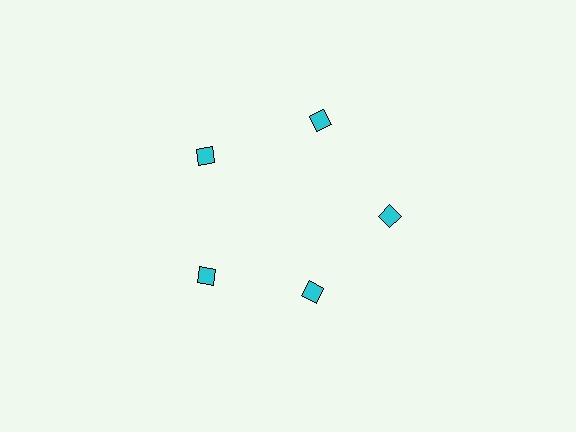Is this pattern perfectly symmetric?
No. The 5 cyan diamonds are arranged in a ring, but one element near the 5 o'clock position is pulled inward toward the center, breaking the 5-fold rotational symmetry.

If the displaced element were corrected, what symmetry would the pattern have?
It would have 5-fold rotational symmetry — the pattern would map onto itself every 72 degrees.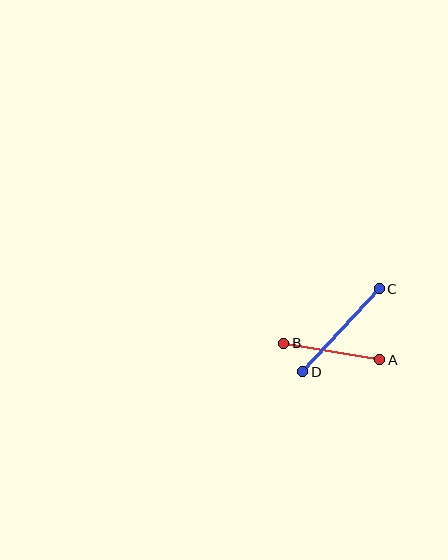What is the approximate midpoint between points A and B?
The midpoint is at approximately (332, 352) pixels.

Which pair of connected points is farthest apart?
Points C and D are farthest apart.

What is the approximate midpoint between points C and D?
The midpoint is at approximately (341, 330) pixels.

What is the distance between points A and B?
The distance is approximately 98 pixels.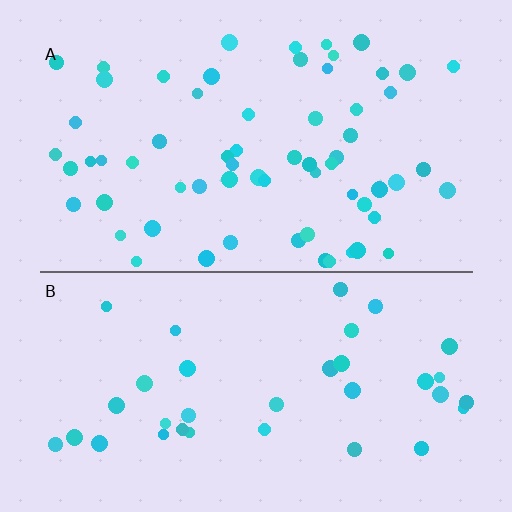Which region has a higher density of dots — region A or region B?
A (the top).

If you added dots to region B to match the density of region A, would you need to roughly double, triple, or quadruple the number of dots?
Approximately double.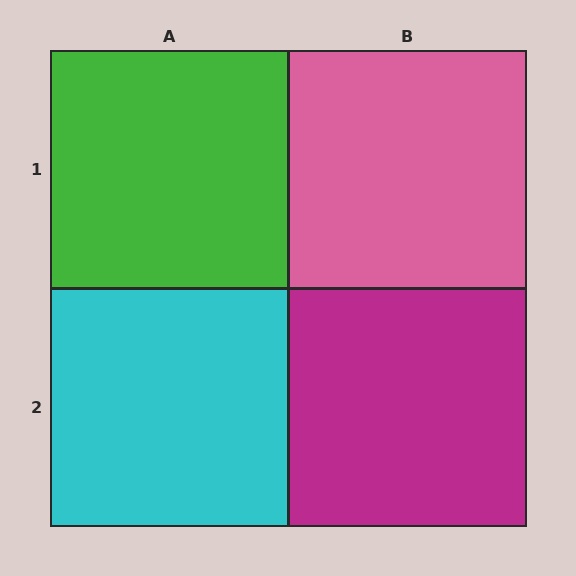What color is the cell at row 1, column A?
Green.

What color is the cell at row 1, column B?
Pink.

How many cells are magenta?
1 cell is magenta.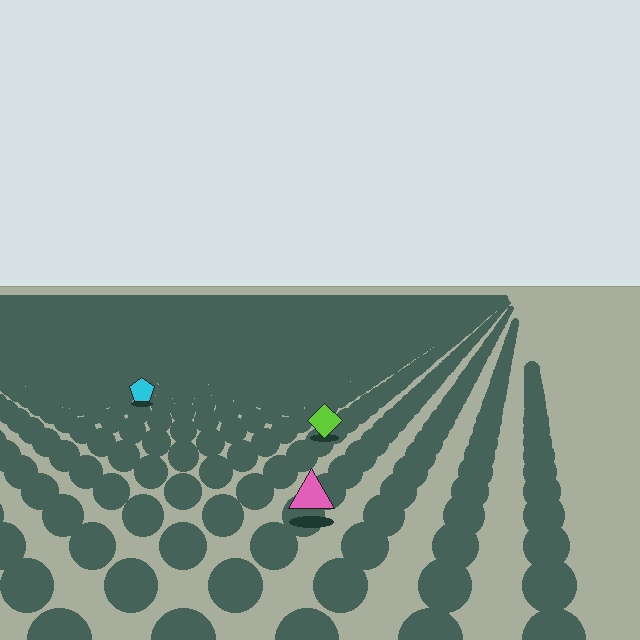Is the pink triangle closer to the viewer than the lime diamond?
Yes. The pink triangle is closer — you can tell from the texture gradient: the ground texture is coarser near it.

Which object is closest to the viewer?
The pink triangle is closest. The texture marks near it are larger and more spread out.